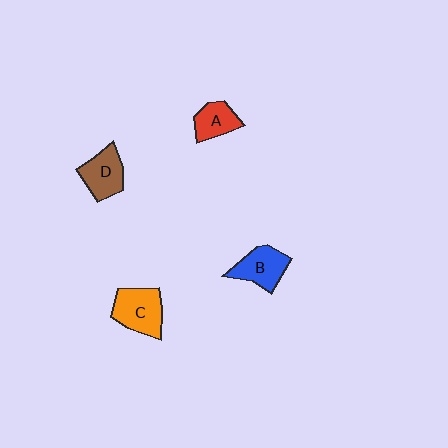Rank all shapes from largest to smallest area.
From largest to smallest: C (orange), B (blue), D (brown), A (red).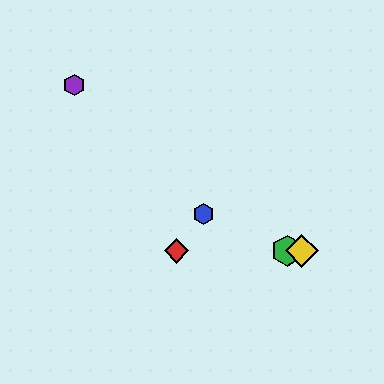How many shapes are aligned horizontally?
3 shapes (the red diamond, the green hexagon, the yellow diamond) are aligned horizontally.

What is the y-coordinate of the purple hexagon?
The purple hexagon is at y≈85.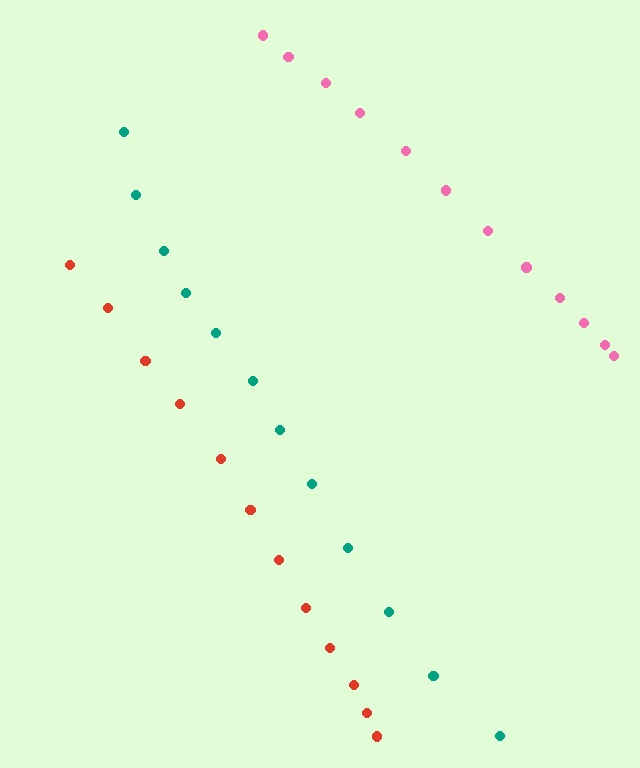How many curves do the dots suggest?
There are 3 distinct paths.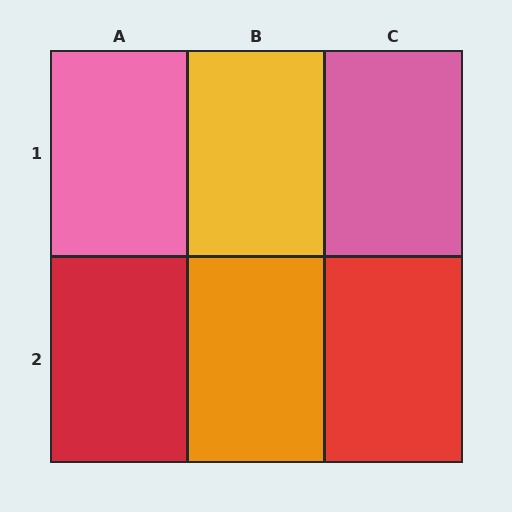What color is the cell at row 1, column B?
Yellow.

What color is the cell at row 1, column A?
Pink.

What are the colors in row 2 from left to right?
Red, orange, red.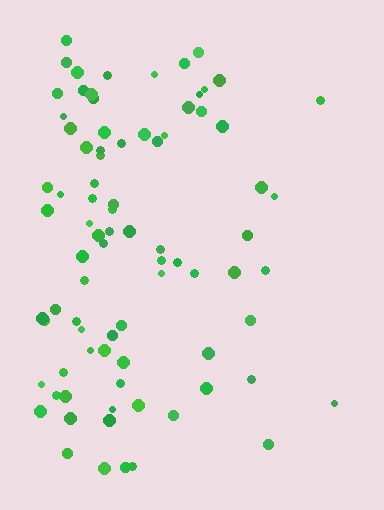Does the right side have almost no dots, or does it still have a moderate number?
Still a moderate number, just noticeably fewer than the left.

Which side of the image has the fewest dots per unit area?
The right.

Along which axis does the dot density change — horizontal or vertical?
Horizontal.